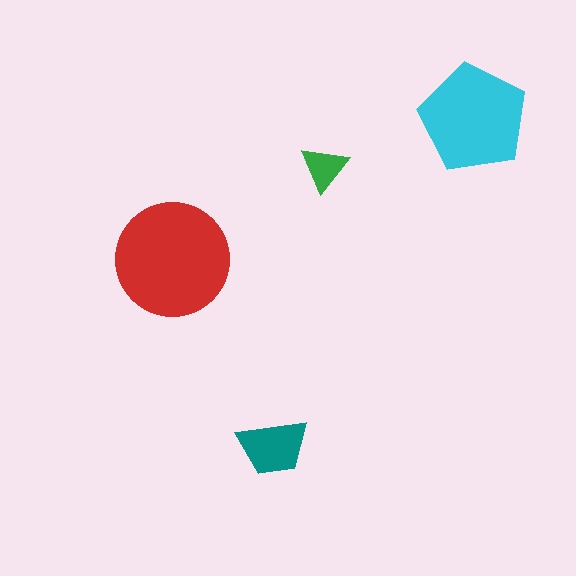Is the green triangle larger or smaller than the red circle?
Smaller.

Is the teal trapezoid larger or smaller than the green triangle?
Larger.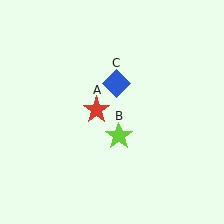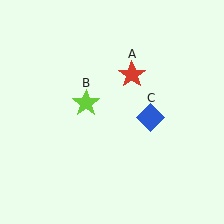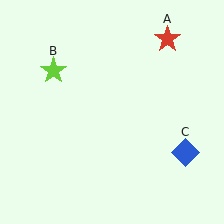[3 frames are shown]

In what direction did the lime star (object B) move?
The lime star (object B) moved up and to the left.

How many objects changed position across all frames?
3 objects changed position: red star (object A), lime star (object B), blue diamond (object C).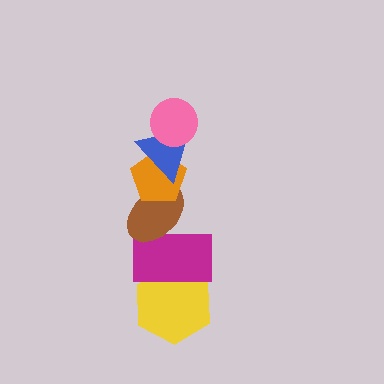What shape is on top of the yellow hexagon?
The magenta rectangle is on top of the yellow hexagon.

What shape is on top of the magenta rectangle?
The brown ellipse is on top of the magenta rectangle.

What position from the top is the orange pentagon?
The orange pentagon is 3rd from the top.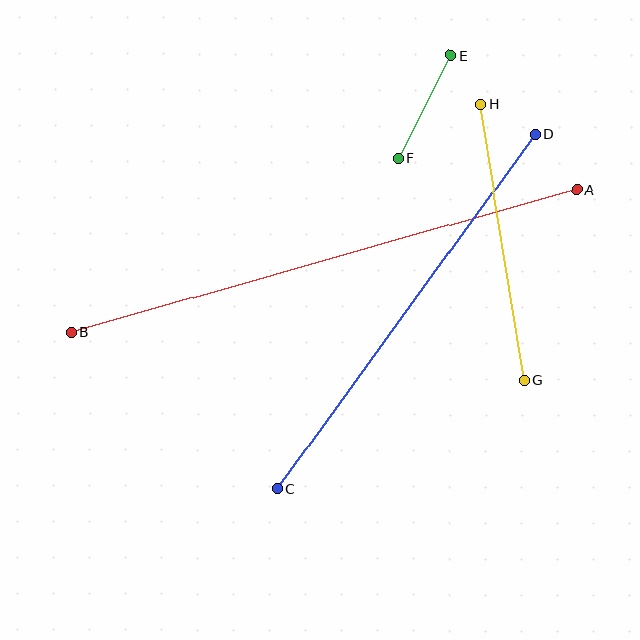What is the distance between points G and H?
The distance is approximately 279 pixels.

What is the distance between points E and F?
The distance is approximately 116 pixels.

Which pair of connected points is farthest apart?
Points A and B are farthest apart.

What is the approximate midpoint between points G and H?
The midpoint is at approximately (502, 242) pixels.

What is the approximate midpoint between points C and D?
The midpoint is at approximately (406, 311) pixels.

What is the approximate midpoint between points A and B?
The midpoint is at approximately (324, 261) pixels.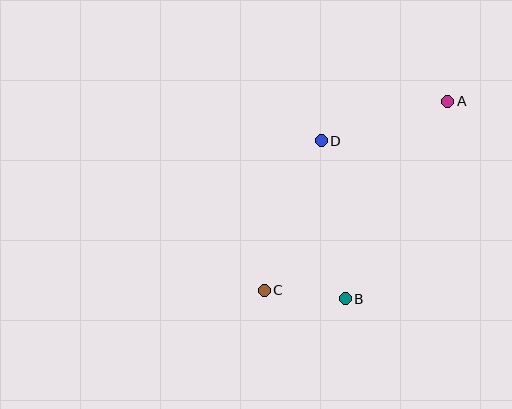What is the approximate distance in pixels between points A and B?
The distance between A and B is approximately 223 pixels.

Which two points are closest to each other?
Points B and C are closest to each other.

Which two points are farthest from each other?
Points A and C are farthest from each other.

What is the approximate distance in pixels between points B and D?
The distance between B and D is approximately 160 pixels.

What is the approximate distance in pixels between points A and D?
The distance between A and D is approximately 133 pixels.